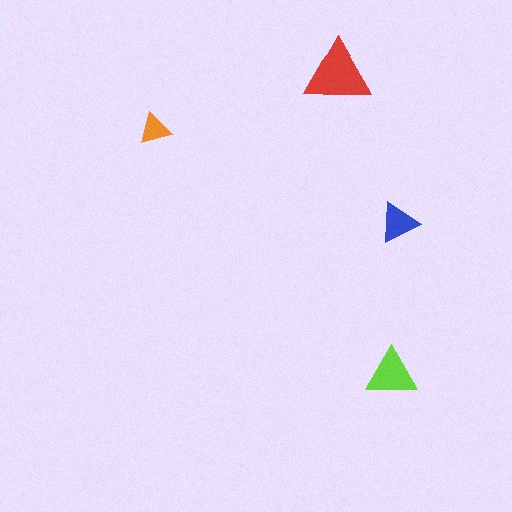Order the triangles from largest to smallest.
the red one, the lime one, the blue one, the orange one.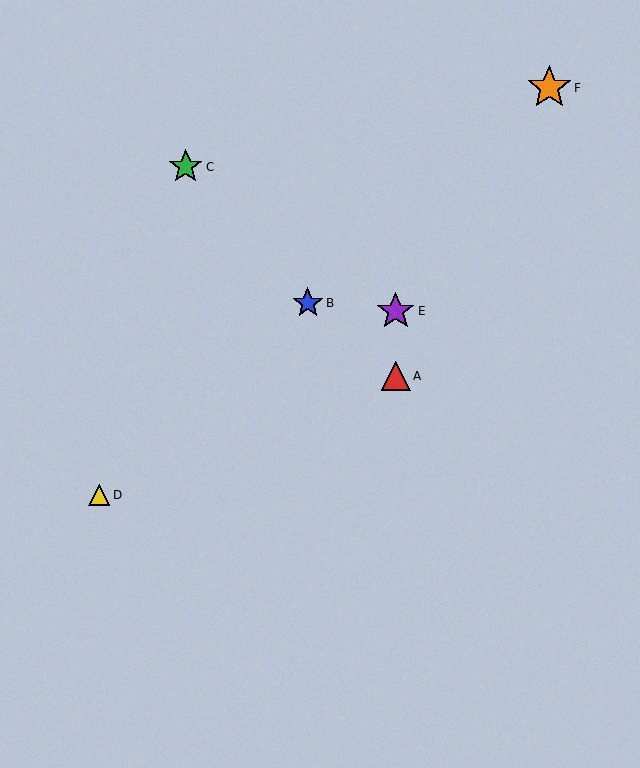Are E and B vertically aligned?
No, E is at x≈396 and B is at x≈308.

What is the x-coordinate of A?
Object A is at x≈396.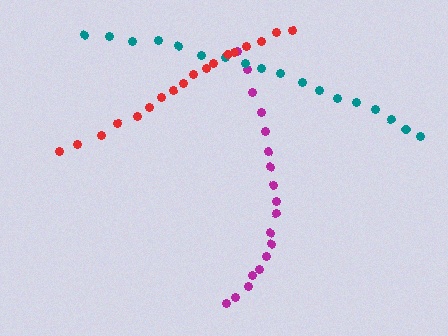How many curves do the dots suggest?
There are 3 distinct paths.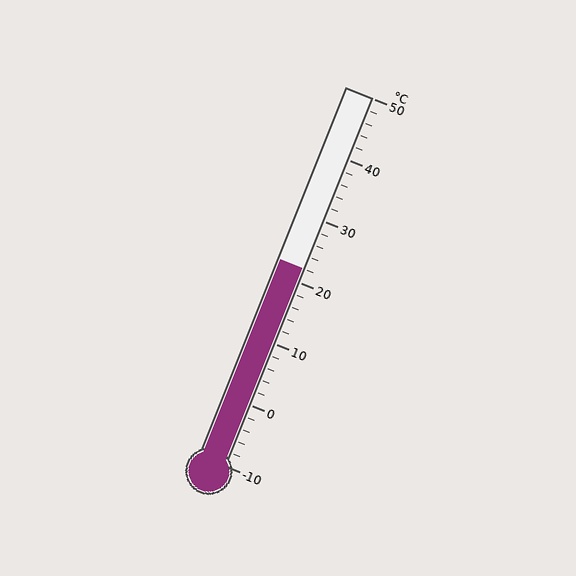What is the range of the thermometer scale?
The thermometer scale ranges from -10°C to 50°C.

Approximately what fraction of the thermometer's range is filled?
The thermometer is filled to approximately 55% of its range.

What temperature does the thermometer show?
The thermometer shows approximately 22°C.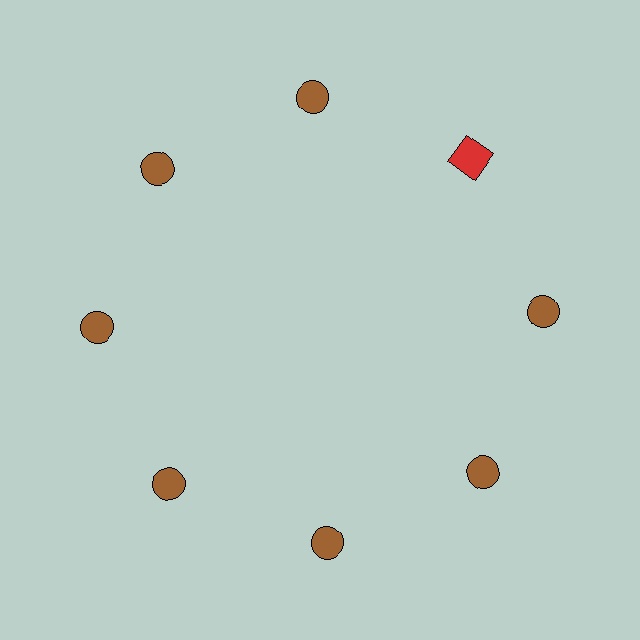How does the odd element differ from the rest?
It differs in both color (red instead of brown) and shape (square instead of circle).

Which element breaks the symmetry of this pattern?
The red square at roughly the 2 o'clock position breaks the symmetry. All other shapes are brown circles.